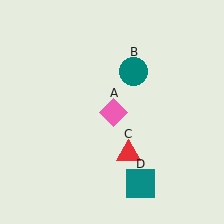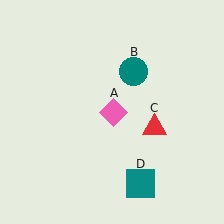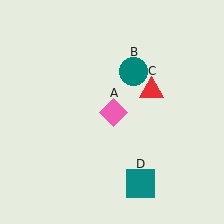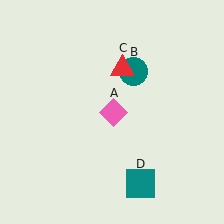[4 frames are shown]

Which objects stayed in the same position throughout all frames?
Pink diamond (object A) and teal circle (object B) and teal square (object D) remained stationary.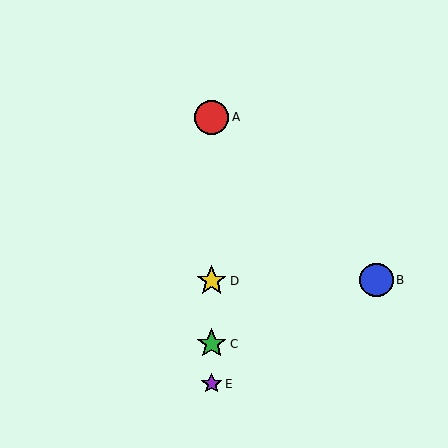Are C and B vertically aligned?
No, C is at x≈212 and B is at x≈376.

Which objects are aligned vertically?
Objects A, C, D, E are aligned vertically.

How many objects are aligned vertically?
4 objects (A, C, D, E) are aligned vertically.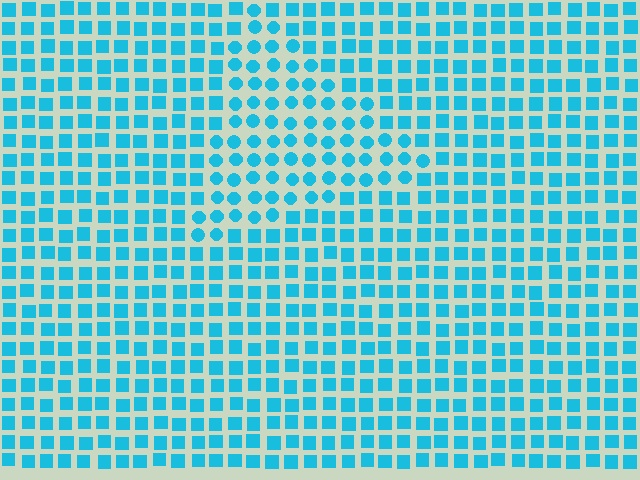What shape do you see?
I see a triangle.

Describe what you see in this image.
The image is filled with small cyan elements arranged in a uniform grid. A triangle-shaped region contains circles, while the surrounding area contains squares. The boundary is defined purely by the change in element shape.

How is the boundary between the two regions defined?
The boundary is defined by a change in element shape: circles inside vs. squares outside. All elements share the same color and spacing.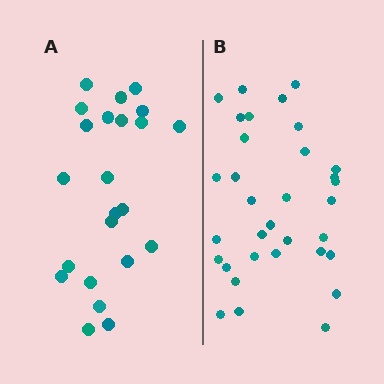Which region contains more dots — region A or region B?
Region B (the right region) has more dots.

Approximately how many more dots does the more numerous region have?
Region B has roughly 10 or so more dots than region A.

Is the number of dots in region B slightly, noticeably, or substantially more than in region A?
Region B has noticeably more, but not dramatically so. The ratio is roughly 1.4 to 1.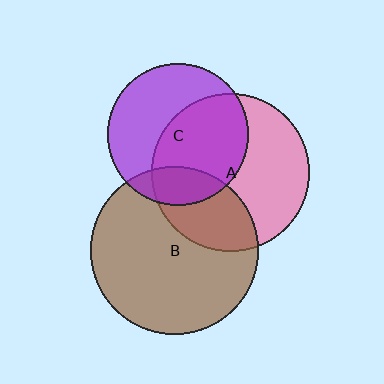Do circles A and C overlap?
Yes.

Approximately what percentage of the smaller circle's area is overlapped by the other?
Approximately 50%.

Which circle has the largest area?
Circle B (brown).